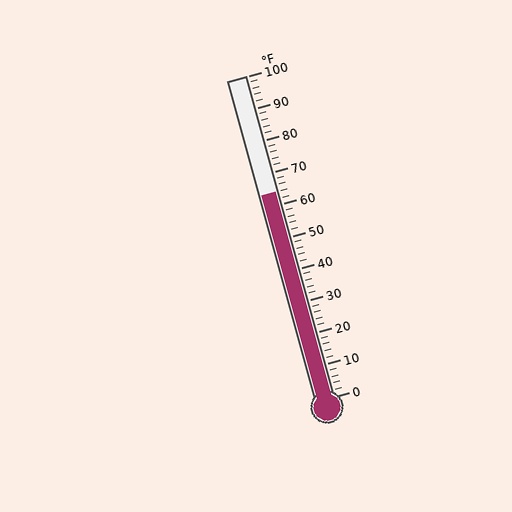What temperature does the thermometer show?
The thermometer shows approximately 64°F.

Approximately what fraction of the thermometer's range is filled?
The thermometer is filled to approximately 65% of its range.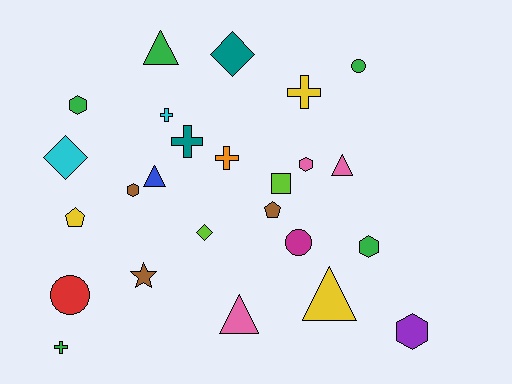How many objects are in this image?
There are 25 objects.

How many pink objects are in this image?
There are 3 pink objects.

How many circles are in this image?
There are 3 circles.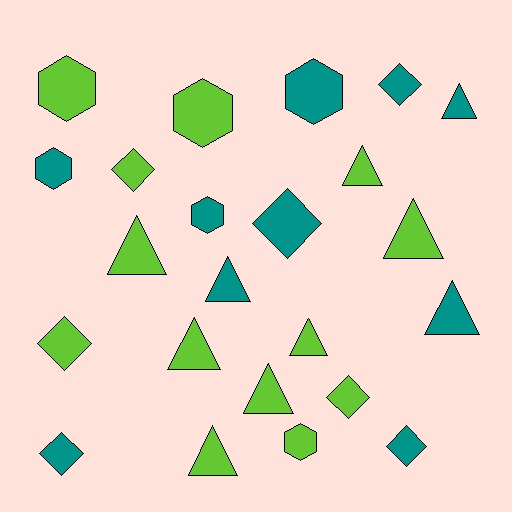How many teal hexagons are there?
There are 3 teal hexagons.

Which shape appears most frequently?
Triangle, with 10 objects.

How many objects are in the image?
There are 23 objects.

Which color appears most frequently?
Lime, with 13 objects.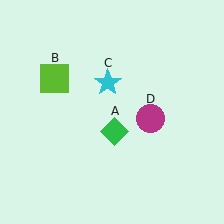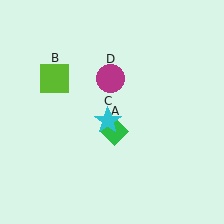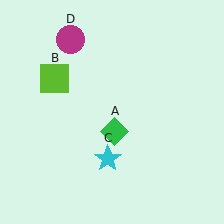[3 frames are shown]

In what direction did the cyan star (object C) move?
The cyan star (object C) moved down.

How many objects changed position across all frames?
2 objects changed position: cyan star (object C), magenta circle (object D).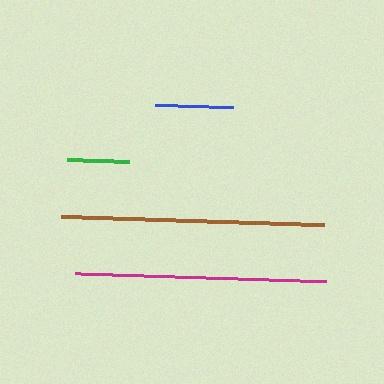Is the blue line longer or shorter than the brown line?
The brown line is longer than the blue line.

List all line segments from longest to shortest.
From longest to shortest: brown, magenta, blue, green.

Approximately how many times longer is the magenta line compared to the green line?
The magenta line is approximately 4.1 times the length of the green line.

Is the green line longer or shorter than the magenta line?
The magenta line is longer than the green line.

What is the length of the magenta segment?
The magenta segment is approximately 251 pixels long.